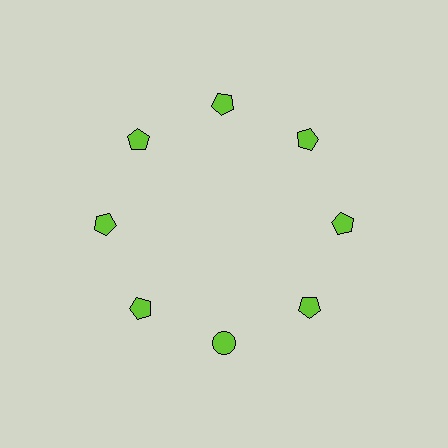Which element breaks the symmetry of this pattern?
The lime circle at roughly the 6 o'clock position breaks the symmetry. All other shapes are lime pentagons.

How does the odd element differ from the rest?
It has a different shape: circle instead of pentagon.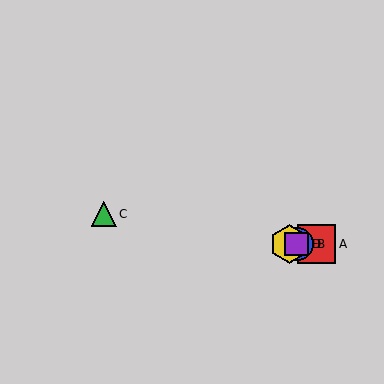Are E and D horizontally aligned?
Yes, both are at y≈244.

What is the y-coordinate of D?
Object D is at y≈244.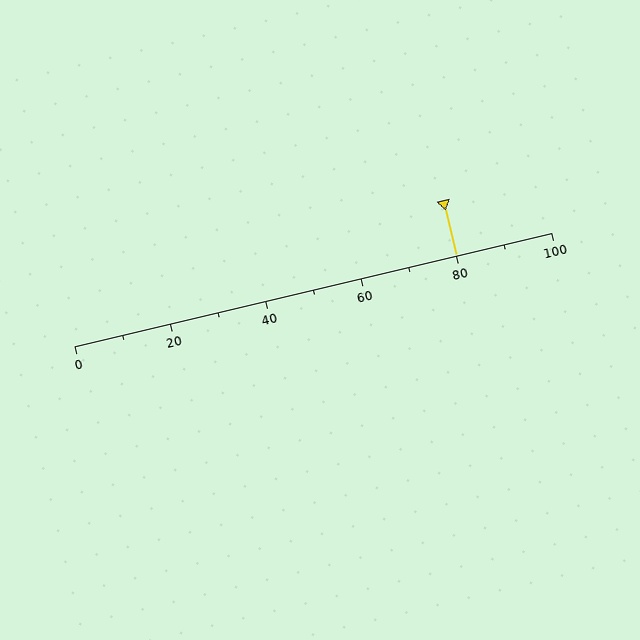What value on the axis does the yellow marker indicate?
The marker indicates approximately 80.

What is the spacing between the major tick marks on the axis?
The major ticks are spaced 20 apart.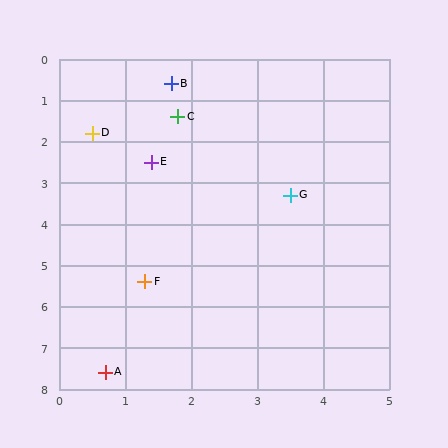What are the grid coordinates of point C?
Point C is at approximately (1.8, 1.4).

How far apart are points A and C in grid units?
Points A and C are about 6.3 grid units apart.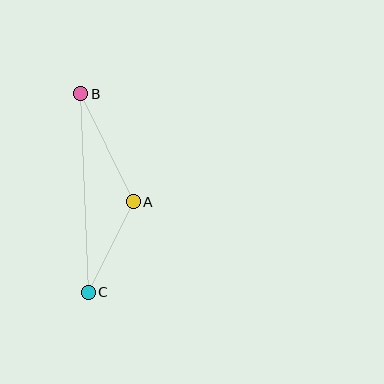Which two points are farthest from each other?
Points B and C are farthest from each other.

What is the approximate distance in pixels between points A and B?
The distance between A and B is approximately 120 pixels.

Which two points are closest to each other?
Points A and C are closest to each other.